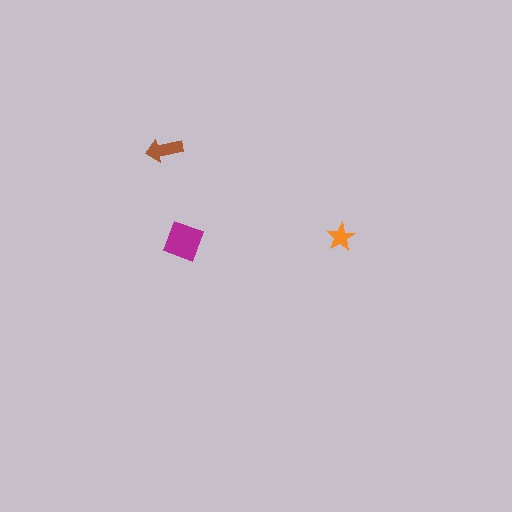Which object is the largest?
The magenta square.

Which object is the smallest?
The orange star.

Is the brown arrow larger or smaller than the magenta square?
Smaller.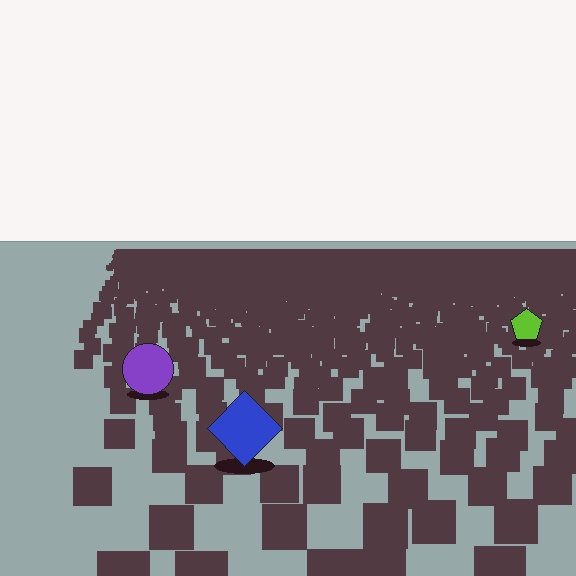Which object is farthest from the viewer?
The lime pentagon is farthest from the viewer. It appears smaller and the ground texture around it is denser.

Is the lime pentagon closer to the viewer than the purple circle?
No. The purple circle is closer — you can tell from the texture gradient: the ground texture is coarser near it.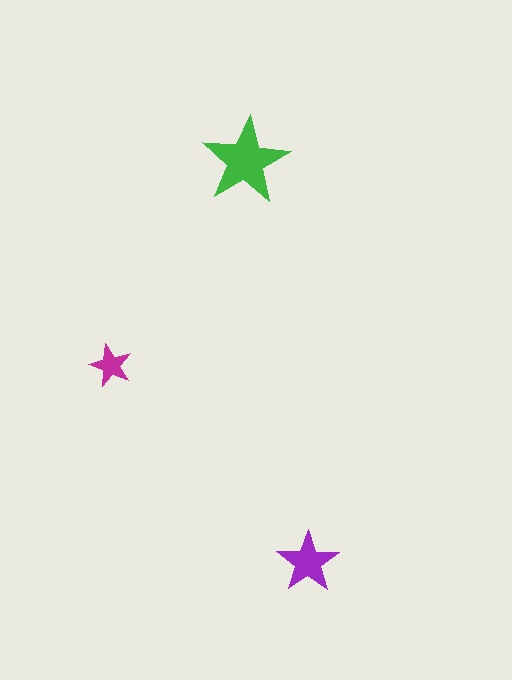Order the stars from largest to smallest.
the green one, the purple one, the magenta one.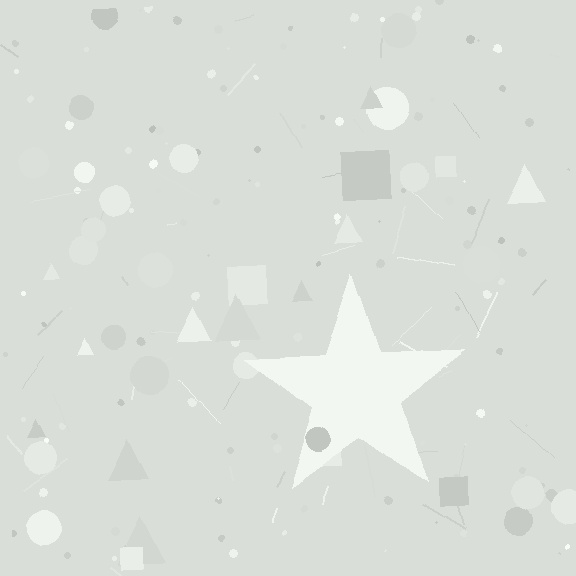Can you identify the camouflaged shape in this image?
The camouflaged shape is a star.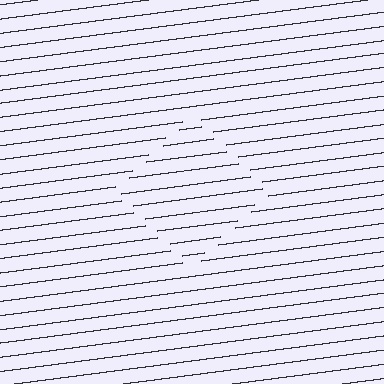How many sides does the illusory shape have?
4 sides — the line-ends trace a square.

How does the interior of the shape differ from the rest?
The interior of the shape contains the same grating, shifted by half a period — the contour is defined by the phase discontinuity where line-ends from the inner and outer gratings abut.